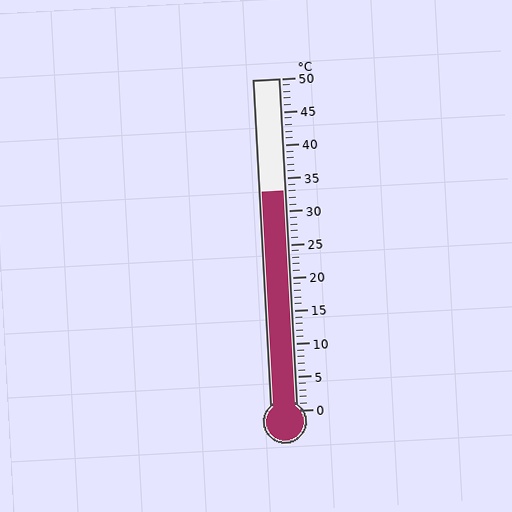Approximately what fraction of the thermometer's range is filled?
The thermometer is filled to approximately 65% of its range.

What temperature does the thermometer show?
The thermometer shows approximately 33°C.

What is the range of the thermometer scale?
The thermometer scale ranges from 0°C to 50°C.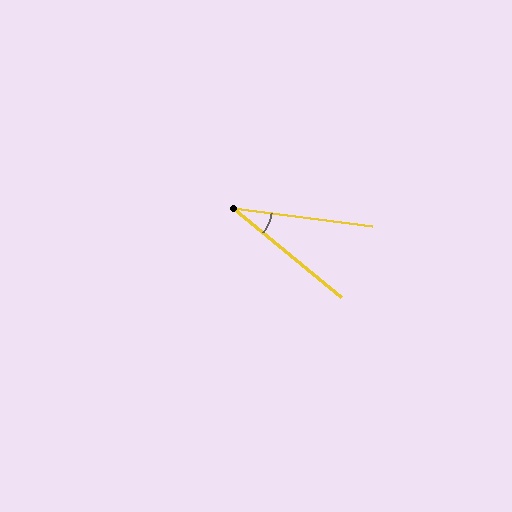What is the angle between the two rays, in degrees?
Approximately 32 degrees.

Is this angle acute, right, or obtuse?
It is acute.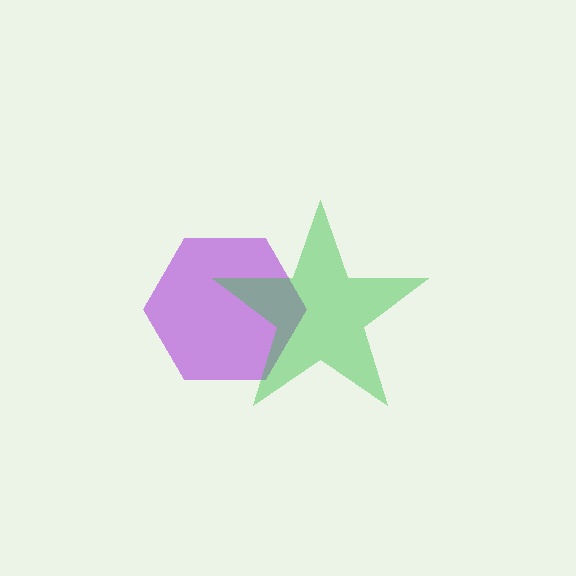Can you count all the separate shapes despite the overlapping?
Yes, there are 2 separate shapes.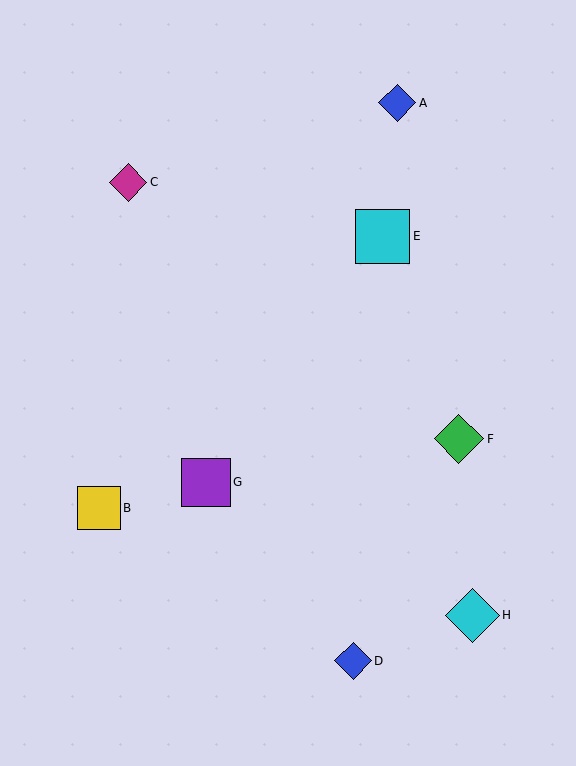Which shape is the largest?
The cyan diamond (labeled H) is the largest.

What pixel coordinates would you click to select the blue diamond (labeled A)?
Click at (397, 103) to select the blue diamond A.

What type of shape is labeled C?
Shape C is a magenta diamond.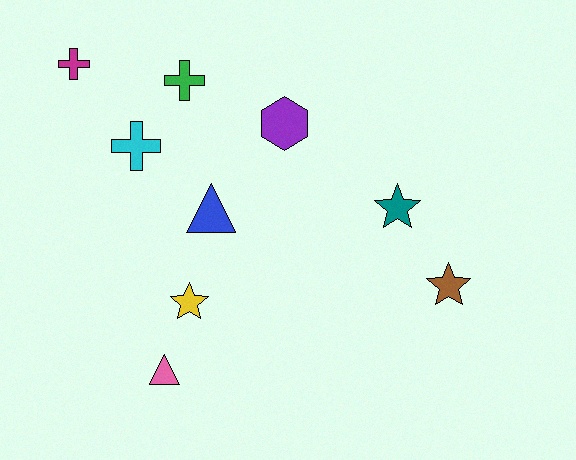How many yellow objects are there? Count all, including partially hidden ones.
There is 1 yellow object.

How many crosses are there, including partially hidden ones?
There are 3 crosses.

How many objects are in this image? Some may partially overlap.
There are 9 objects.